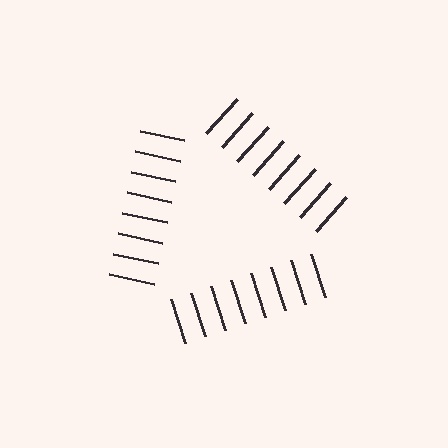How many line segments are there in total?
24 — 8 along each of the 3 edges.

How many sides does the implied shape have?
3 sides — the line-ends trace a triangle.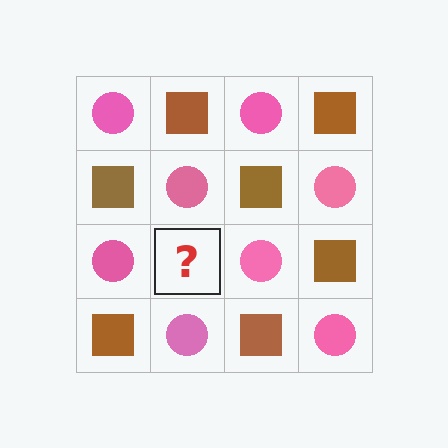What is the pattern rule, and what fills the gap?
The rule is that it alternates pink circle and brown square in a checkerboard pattern. The gap should be filled with a brown square.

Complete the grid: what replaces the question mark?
The question mark should be replaced with a brown square.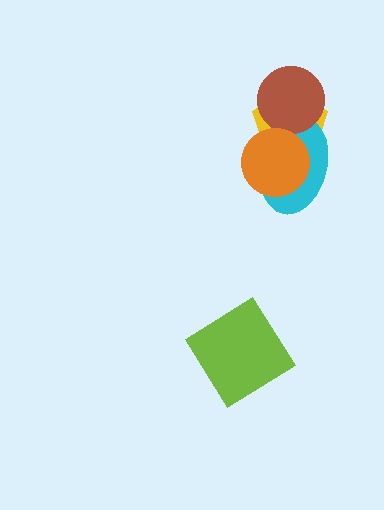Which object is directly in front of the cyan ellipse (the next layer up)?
The brown circle is directly in front of the cyan ellipse.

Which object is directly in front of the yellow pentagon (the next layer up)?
The cyan ellipse is directly in front of the yellow pentagon.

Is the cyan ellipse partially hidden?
Yes, it is partially covered by another shape.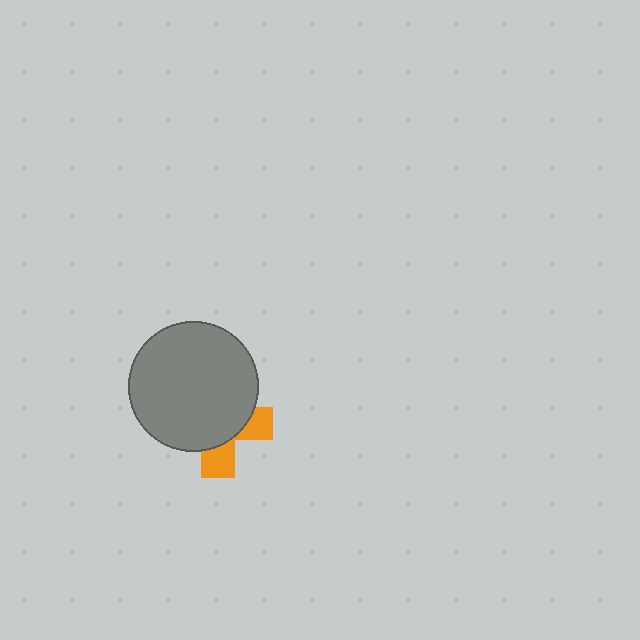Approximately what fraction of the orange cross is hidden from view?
Roughly 68% of the orange cross is hidden behind the gray circle.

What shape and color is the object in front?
The object in front is a gray circle.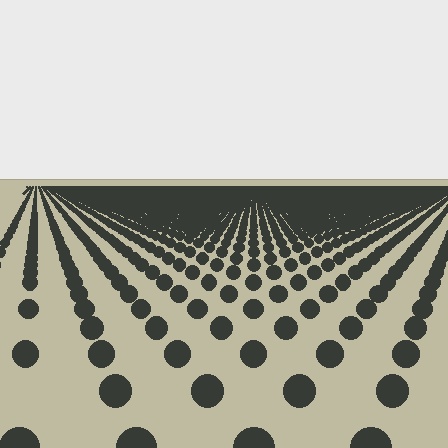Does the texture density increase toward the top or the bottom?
Density increases toward the top.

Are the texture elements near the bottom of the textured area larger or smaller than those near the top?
Larger. Near the bottom, elements are closer to the viewer and appear at a bigger on-screen size.